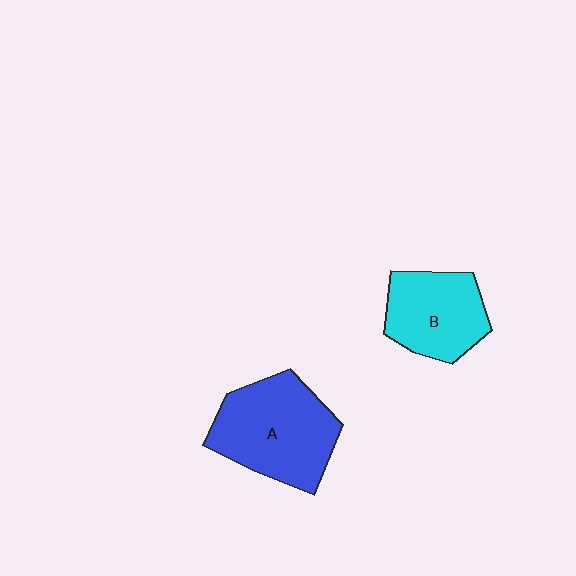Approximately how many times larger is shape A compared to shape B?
Approximately 1.4 times.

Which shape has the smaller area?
Shape B (cyan).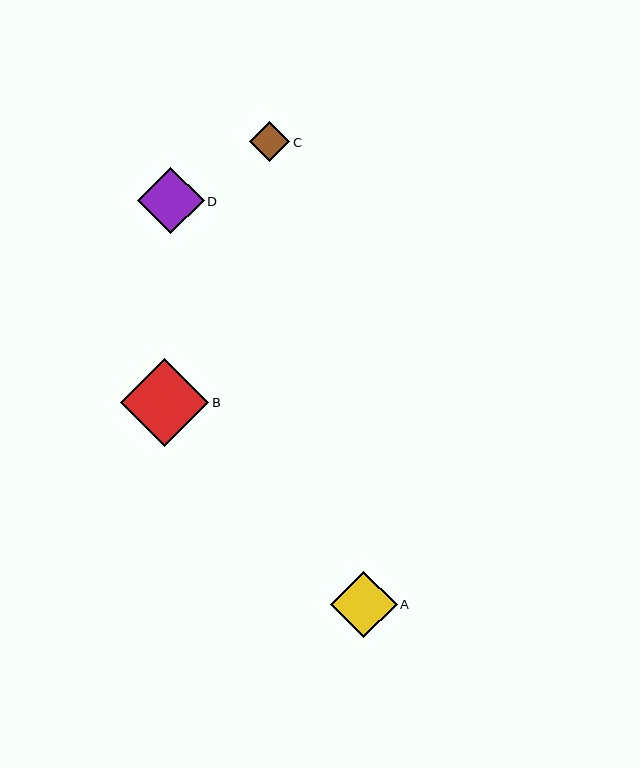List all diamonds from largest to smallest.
From largest to smallest: B, D, A, C.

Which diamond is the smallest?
Diamond C is the smallest with a size of approximately 40 pixels.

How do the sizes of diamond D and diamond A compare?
Diamond D and diamond A are approximately the same size.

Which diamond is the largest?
Diamond B is the largest with a size of approximately 88 pixels.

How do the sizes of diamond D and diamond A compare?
Diamond D and diamond A are approximately the same size.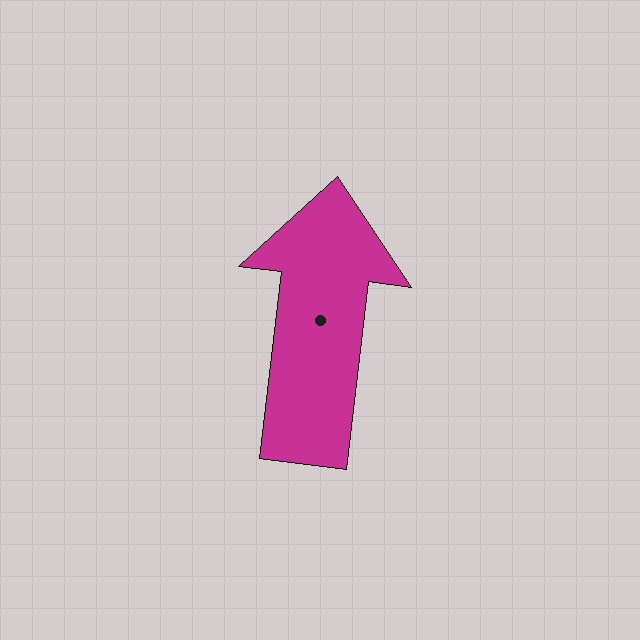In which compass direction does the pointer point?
North.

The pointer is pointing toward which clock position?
Roughly 12 o'clock.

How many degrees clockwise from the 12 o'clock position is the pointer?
Approximately 7 degrees.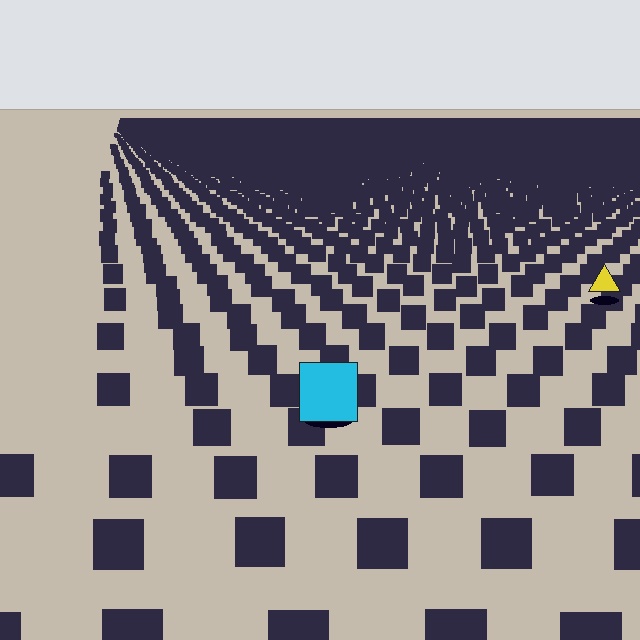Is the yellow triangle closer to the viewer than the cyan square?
No. The cyan square is closer — you can tell from the texture gradient: the ground texture is coarser near it.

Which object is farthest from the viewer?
The yellow triangle is farthest from the viewer. It appears smaller and the ground texture around it is denser.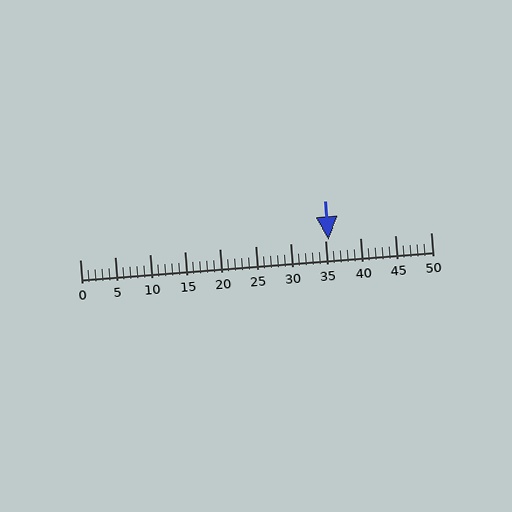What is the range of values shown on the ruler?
The ruler shows values from 0 to 50.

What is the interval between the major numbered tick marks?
The major tick marks are spaced 5 units apart.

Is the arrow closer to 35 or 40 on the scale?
The arrow is closer to 35.